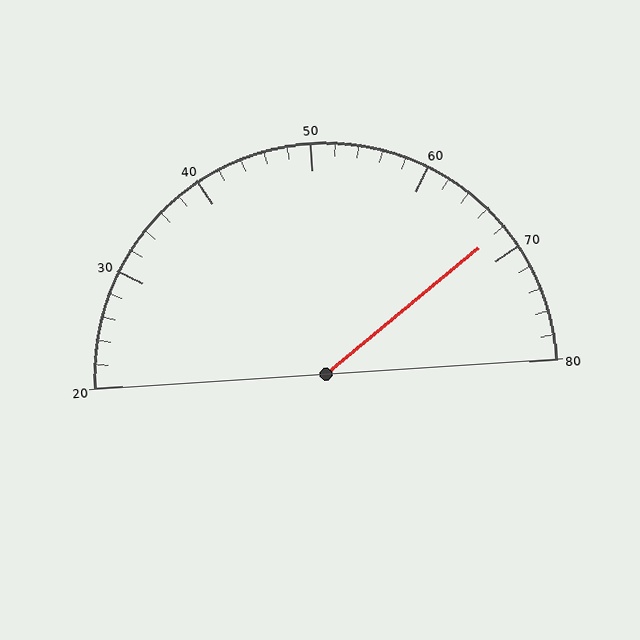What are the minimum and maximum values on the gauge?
The gauge ranges from 20 to 80.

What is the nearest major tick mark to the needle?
The nearest major tick mark is 70.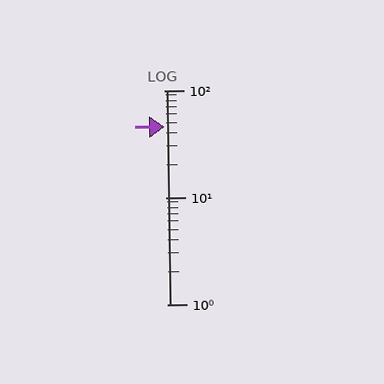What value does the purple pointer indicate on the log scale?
The pointer indicates approximately 46.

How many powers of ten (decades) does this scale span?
The scale spans 2 decades, from 1 to 100.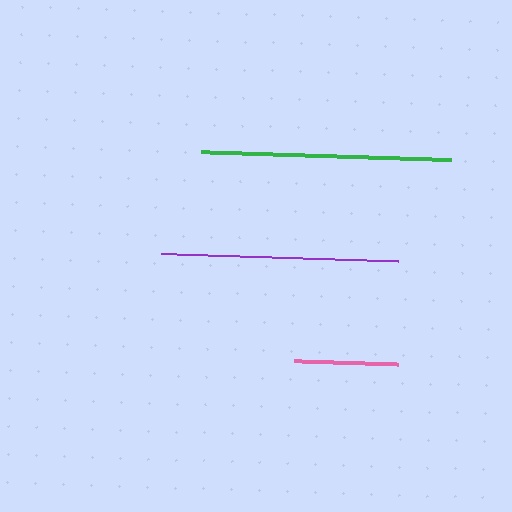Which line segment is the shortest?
The pink line is the shortest at approximately 104 pixels.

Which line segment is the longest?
The green line is the longest at approximately 250 pixels.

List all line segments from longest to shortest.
From longest to shortest: green, purple, pink.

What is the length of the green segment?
The green segment is approximately 250 pixels long.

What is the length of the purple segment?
The purple segment is approximately 237 pixels long.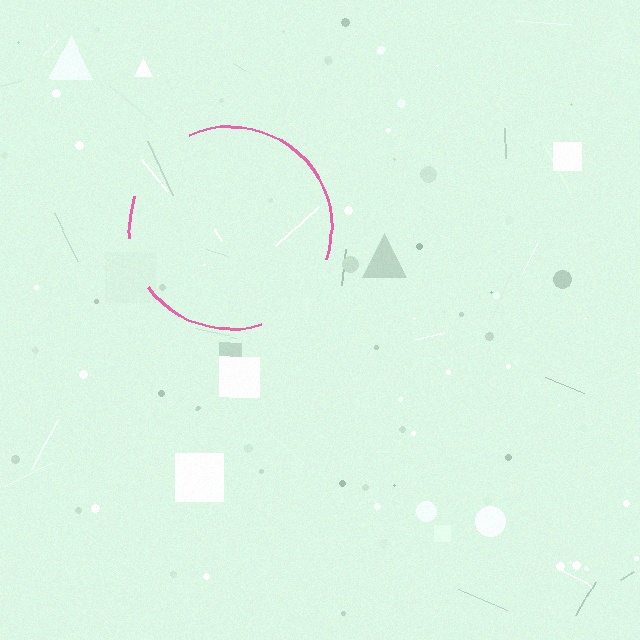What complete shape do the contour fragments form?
The contour fragments form a circle.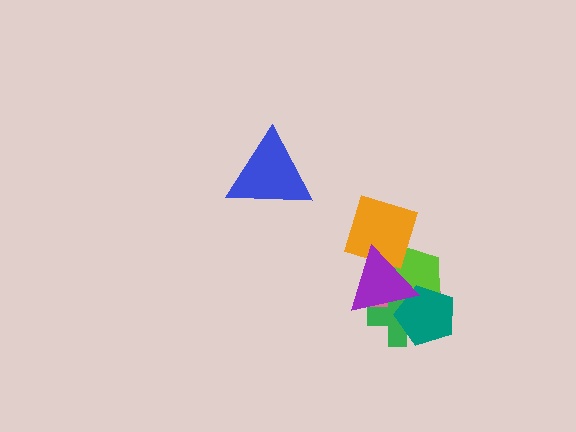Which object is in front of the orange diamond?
The purple triangle is in front of the orange diamond.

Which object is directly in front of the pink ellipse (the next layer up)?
The lime pentagon is directly in front of the pink ellipse.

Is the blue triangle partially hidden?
No, no other shape covers it.